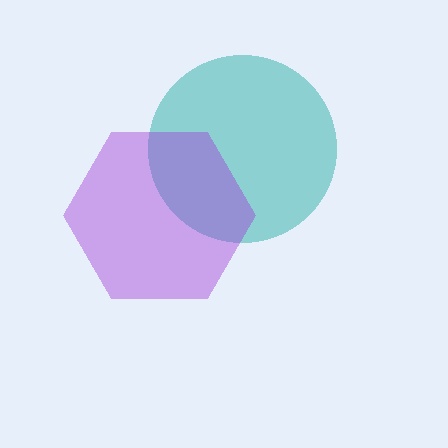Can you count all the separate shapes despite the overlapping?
Yes, there are 2 separate shapes.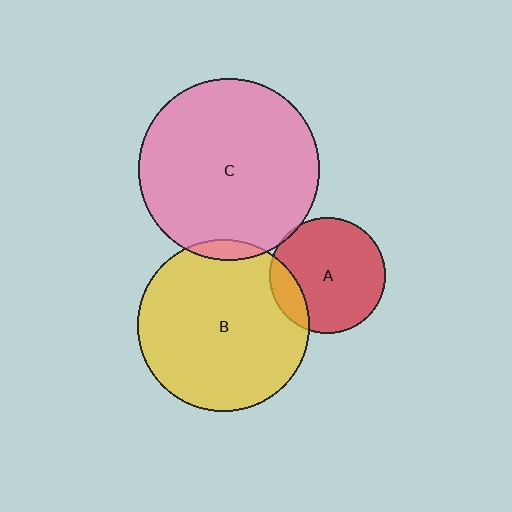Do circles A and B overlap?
Yes.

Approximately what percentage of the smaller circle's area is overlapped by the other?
Approximately 15%.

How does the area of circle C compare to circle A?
Approximately 2.4 times.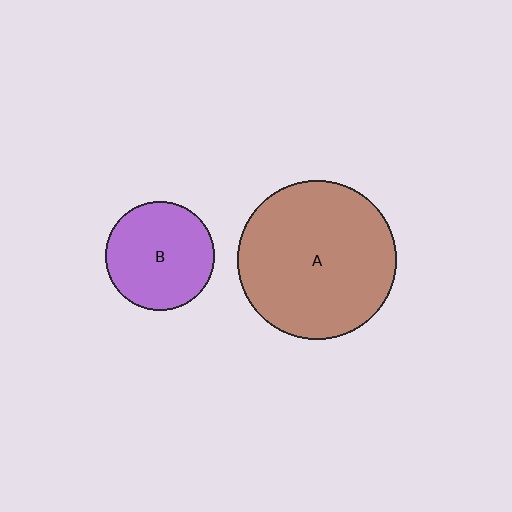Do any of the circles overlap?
No, none of the circles overlap.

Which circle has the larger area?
Circle A (brown).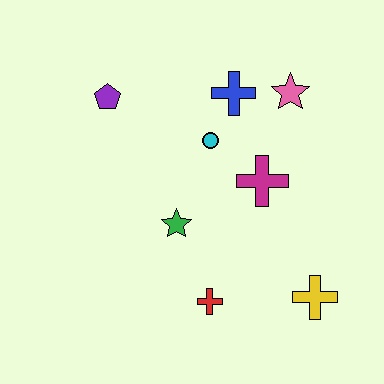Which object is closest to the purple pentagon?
The cyan circle is closest to the purple pentagon.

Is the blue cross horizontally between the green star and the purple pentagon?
No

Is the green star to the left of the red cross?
Yes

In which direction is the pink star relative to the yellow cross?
The pink star is above the yellow cross.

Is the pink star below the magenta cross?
No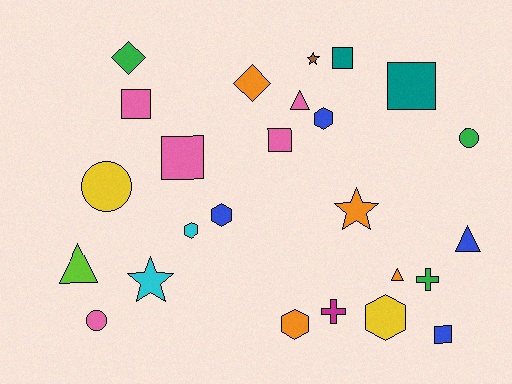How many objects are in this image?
There are 25 objects.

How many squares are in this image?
There are 6 squares.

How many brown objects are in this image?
There is 1 brown object.